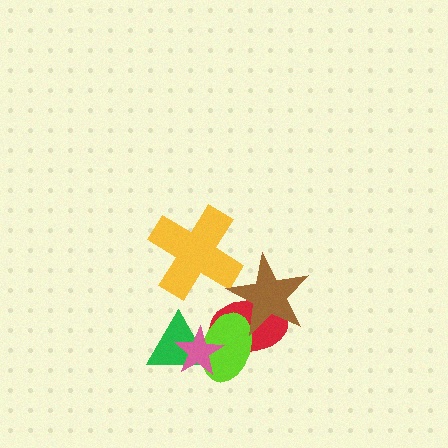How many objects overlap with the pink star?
3 objects overlap with the pink star.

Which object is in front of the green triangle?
The pink star is in front of the green triangle.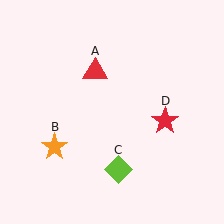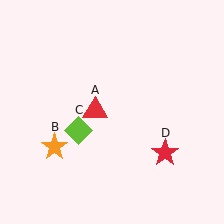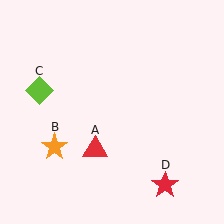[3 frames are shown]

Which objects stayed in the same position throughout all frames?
Orange star (object B) remained stationary.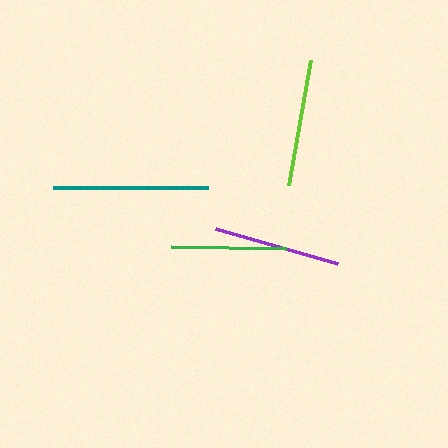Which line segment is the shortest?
The green line is the shortest at approximately 116 pixels.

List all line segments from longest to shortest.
From longest to shortest: teal, purple, lime, green.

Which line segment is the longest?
The teal line is the longest at approximately 155 pixels.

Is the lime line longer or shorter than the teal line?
The teal line is longer than the lime line.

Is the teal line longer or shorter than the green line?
The teal line is longer than the green line.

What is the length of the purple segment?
The purple segment is approximately 127 pixels long.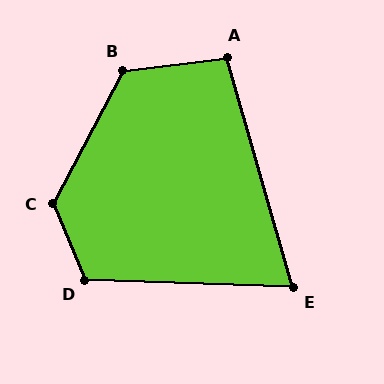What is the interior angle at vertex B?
Approximately 125 degrees (obtuse).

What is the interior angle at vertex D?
Approximately 114 degrees (obtuse).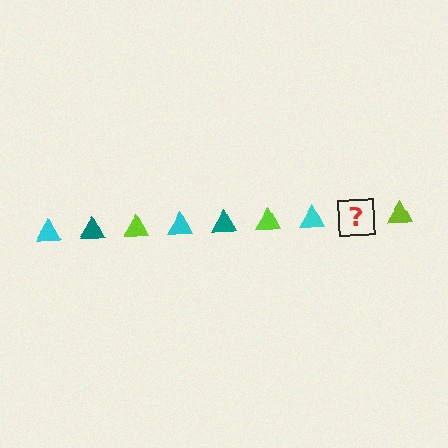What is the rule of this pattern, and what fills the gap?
The rule is that the pattern cycles through cyan, teal, lime triangles. The gap should be filled with a teal triangle.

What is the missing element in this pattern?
The missing element is a teal triangle.